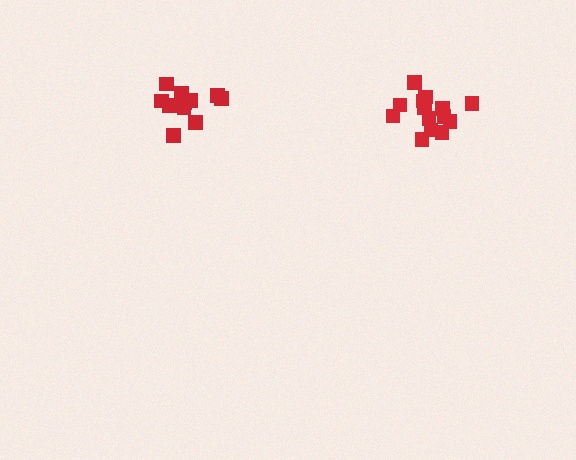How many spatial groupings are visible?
There are 2 spatial groupings.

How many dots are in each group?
Group 1: 12 dots, Group 2: 15 dots (27 total).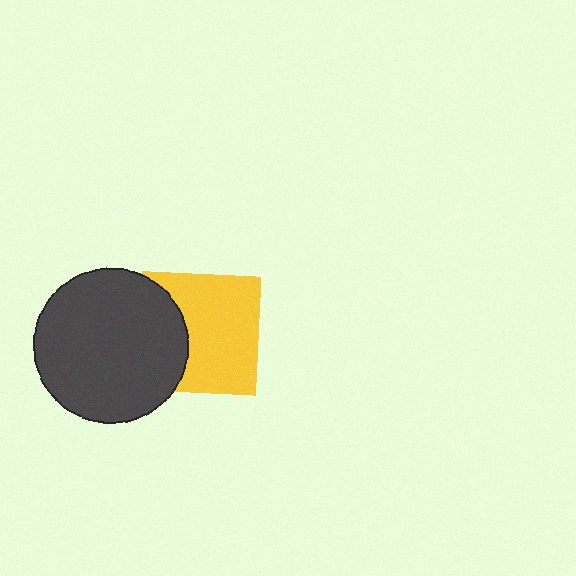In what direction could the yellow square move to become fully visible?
The yellow square could move right. That would shift it out from behind the dark gray circle entirely.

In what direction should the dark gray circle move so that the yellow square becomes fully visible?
The dark gray circle should move left. That is the shortest direction to clear the overlap and leave the yellow square fully visible.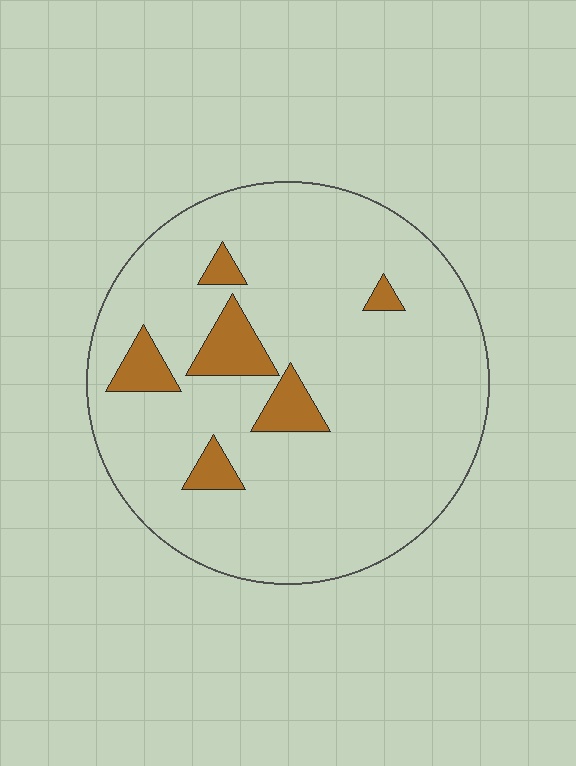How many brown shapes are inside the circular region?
6.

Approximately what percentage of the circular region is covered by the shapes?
Approximately 10%.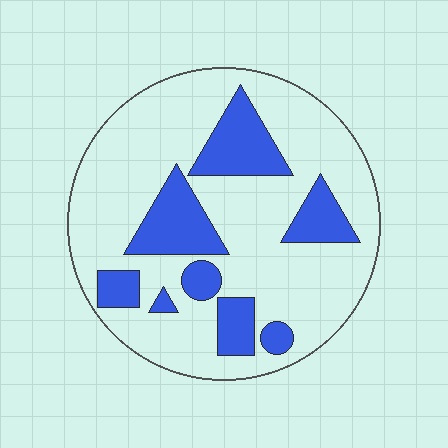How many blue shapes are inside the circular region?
8.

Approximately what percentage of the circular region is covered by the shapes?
Approximately 25%.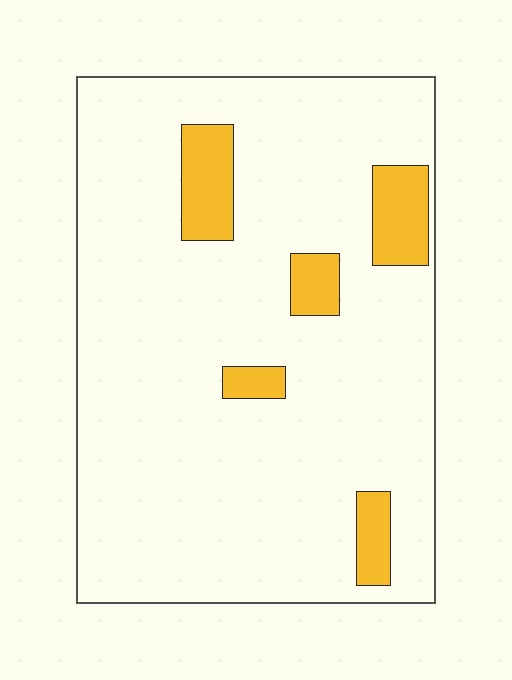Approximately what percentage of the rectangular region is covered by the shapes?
Approximately 10%.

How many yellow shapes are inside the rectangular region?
5.